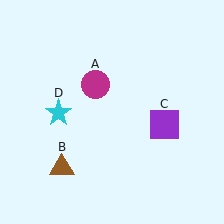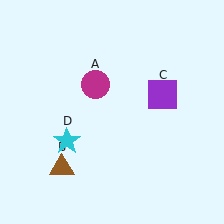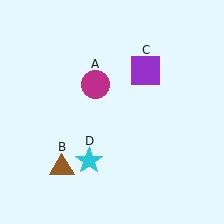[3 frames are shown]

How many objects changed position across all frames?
2 objects changed position: purple square (object C), cyan star (object D).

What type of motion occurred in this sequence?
The purple square (object C), cyan star (object D) rotated counterclockwise around the center of the scene.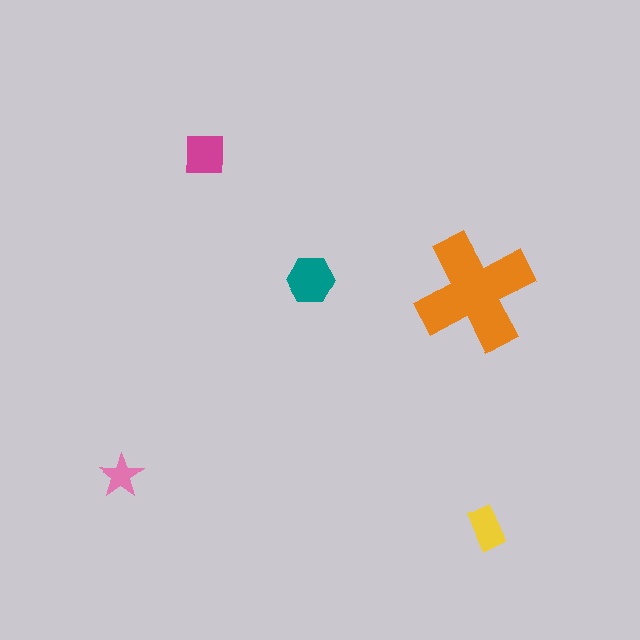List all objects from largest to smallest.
The orange cross, the teal hexagon, the magenta square, the yellow rectangle, the pink star.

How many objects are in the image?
There are 5 objects in the image.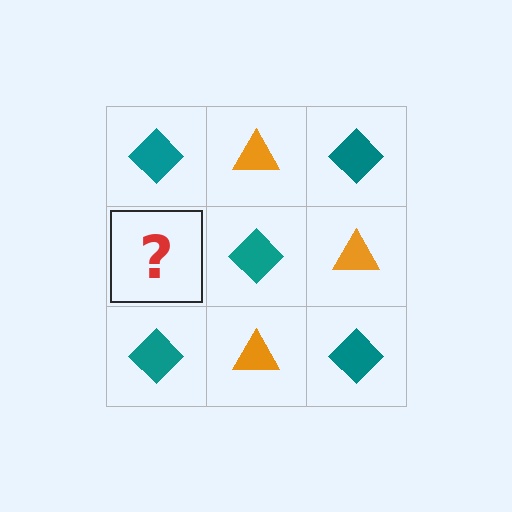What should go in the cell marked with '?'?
The missing cell should contain an orange triangle.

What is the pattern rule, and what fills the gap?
The rule is that it alternates teal diamond and orange triangle in a checkerboard pattern. The gap should be filled with an orange triangle.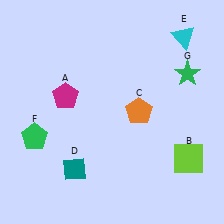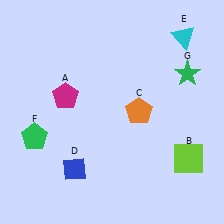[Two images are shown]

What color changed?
The diamond (D) changed from teal in Image 1 to blue in Image 2.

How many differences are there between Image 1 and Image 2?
There is 1 difference between the two images.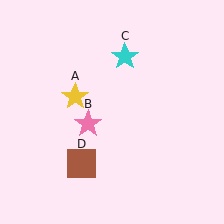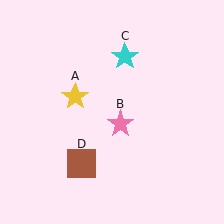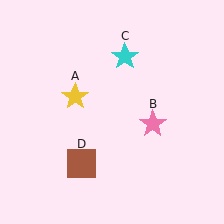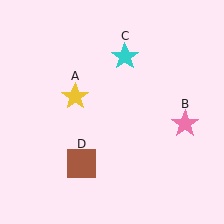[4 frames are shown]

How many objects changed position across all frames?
1 object changed position: pink star (object B).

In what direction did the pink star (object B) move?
The pink star (object B) moved right.